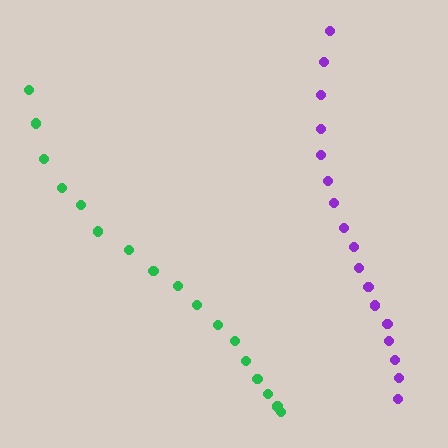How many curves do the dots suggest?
There are 2 distinct paths.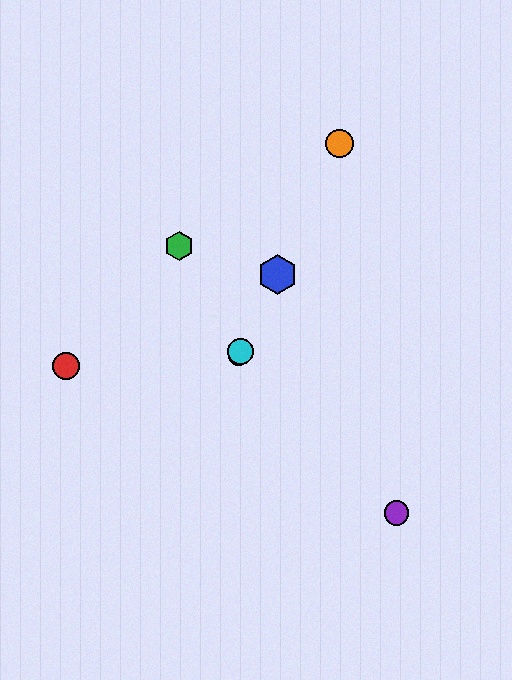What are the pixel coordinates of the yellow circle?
The yellow circle is at (239, 356).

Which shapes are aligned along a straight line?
The blue hexagon, the yellow circle, the orange circle, the cyan circle are aligned along a straight line.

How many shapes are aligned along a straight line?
4 shapes (the blue hexagon, the yellow circle, the orange circle, the cyan circle) are aligned along a straight line.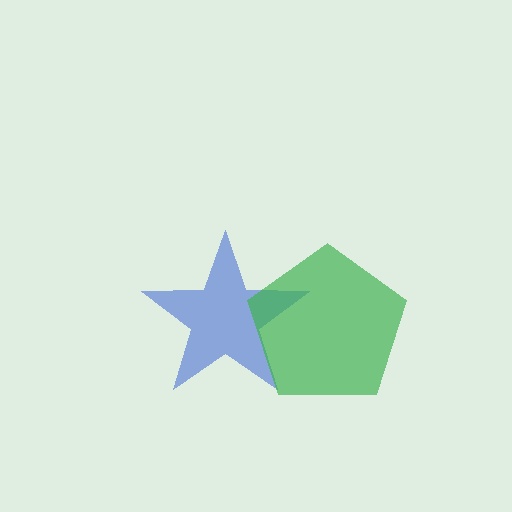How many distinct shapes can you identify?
There are 2 distinct shapes: a blue star, a green pentagon.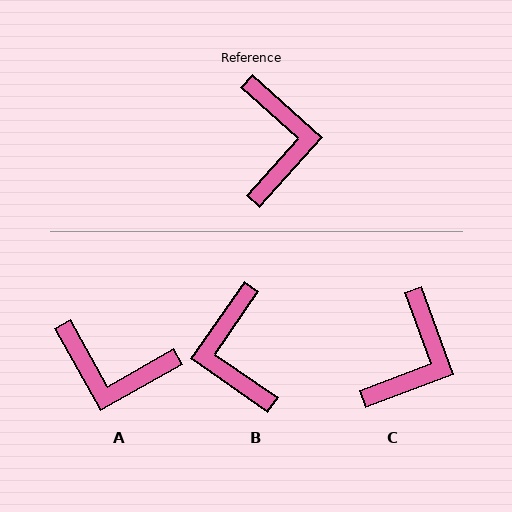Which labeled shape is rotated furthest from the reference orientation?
B, about 173 degrees away.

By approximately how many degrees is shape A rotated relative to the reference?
Approximately 109 degrees clockwise.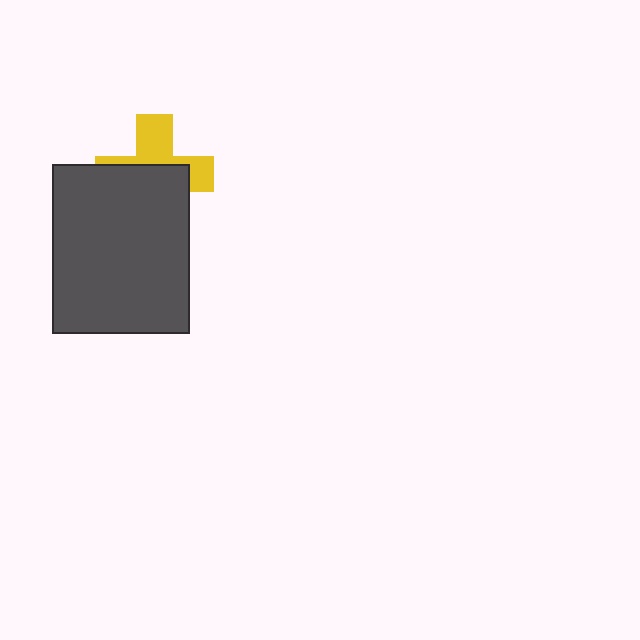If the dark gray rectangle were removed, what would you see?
You would see the complete yellow cross.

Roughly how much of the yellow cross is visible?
A small part of it is visible (roughly 43%).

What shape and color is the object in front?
The object in front is a dark gray rectangle.